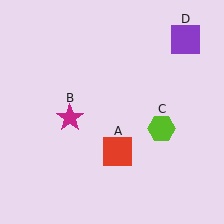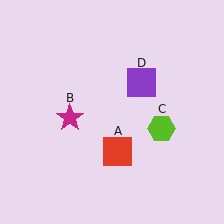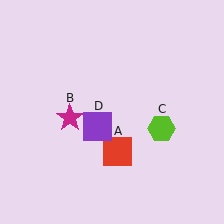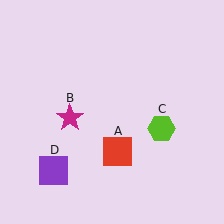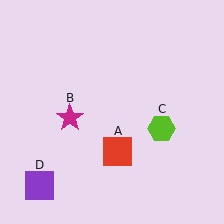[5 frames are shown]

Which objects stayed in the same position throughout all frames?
Red square (object A) and magenta star (object B) and lime hexagon (object C) remained stationary.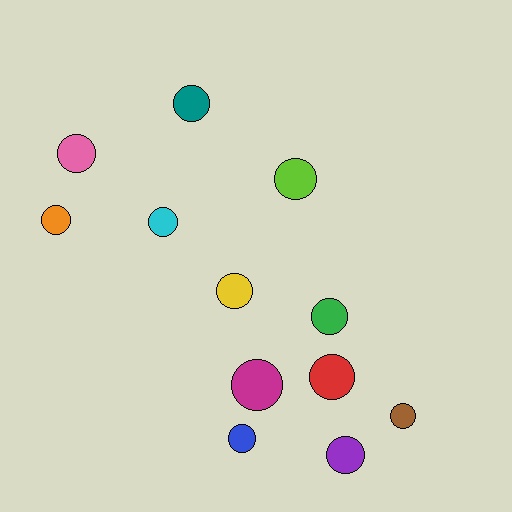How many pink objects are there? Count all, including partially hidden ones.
There is 1 pink object.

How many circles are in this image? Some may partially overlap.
There are 12 circles.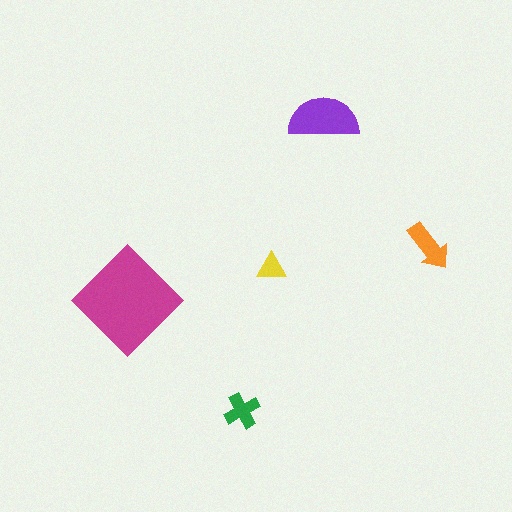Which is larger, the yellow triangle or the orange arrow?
The orange arrow.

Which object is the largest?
The magenta diamond.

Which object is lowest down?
The green cross is bottommost.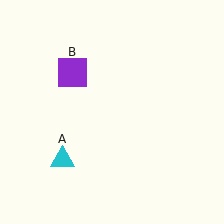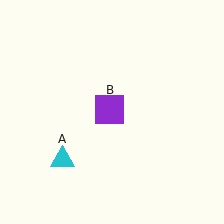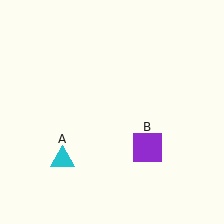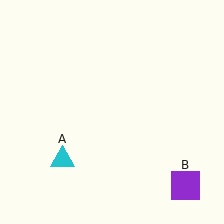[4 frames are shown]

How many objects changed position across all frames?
1 object changed position: purple square (object B).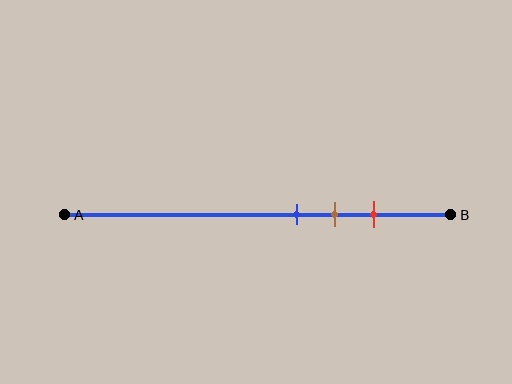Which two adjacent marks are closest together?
The blue and brown marks are the closest adjacent pair.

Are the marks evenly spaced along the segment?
Yes, the marks are approximately evenly spaced.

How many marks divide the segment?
There are 3 marks dividing the segment.